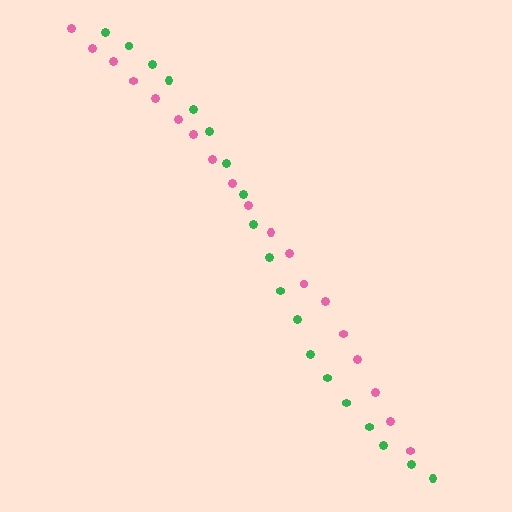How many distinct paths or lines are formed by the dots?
There are 2 distinct paths.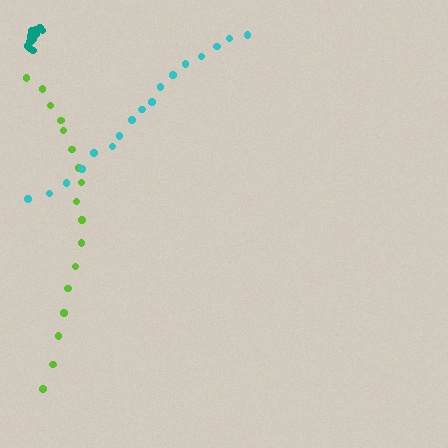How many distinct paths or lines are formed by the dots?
There are 3 distinct paths.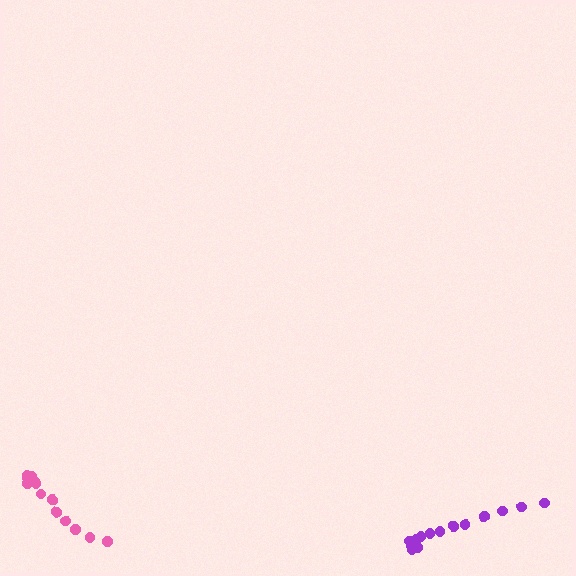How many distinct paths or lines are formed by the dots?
There are 2 distinct paths.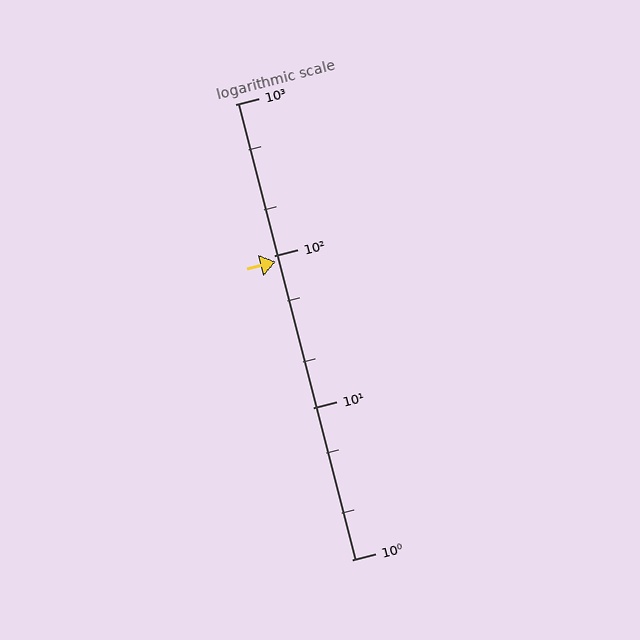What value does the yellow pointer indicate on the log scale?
The pointer indicates approximately 92.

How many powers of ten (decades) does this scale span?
The scale spans 3 decades, from 1 to 1000.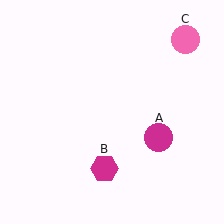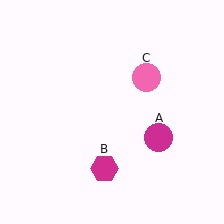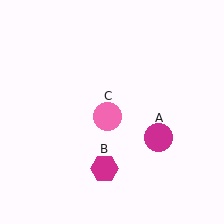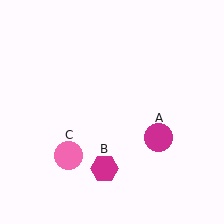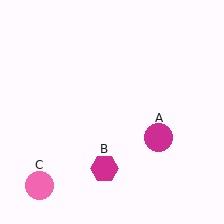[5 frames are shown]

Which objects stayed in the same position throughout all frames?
Magenta circle (object A) and magenta hexagon (object B) remained stationary.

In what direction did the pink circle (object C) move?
The pink circle (object C) moved down and to the left.